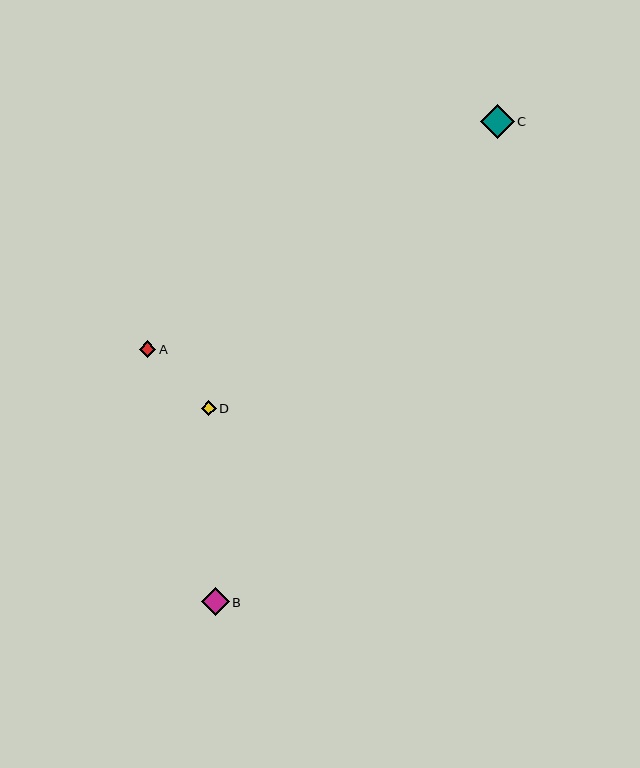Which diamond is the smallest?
Diamond D is the smallest with a size of approximately 15 pixels.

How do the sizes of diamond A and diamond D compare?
Diamond A and diamond D are approximately the same size.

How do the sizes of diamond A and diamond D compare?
Diamond A and diamond D are approximately the same size.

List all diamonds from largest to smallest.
From largest to smallest: C, B, A, D.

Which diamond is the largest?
Diamond C is the largest with a size of approximately 34 pixels.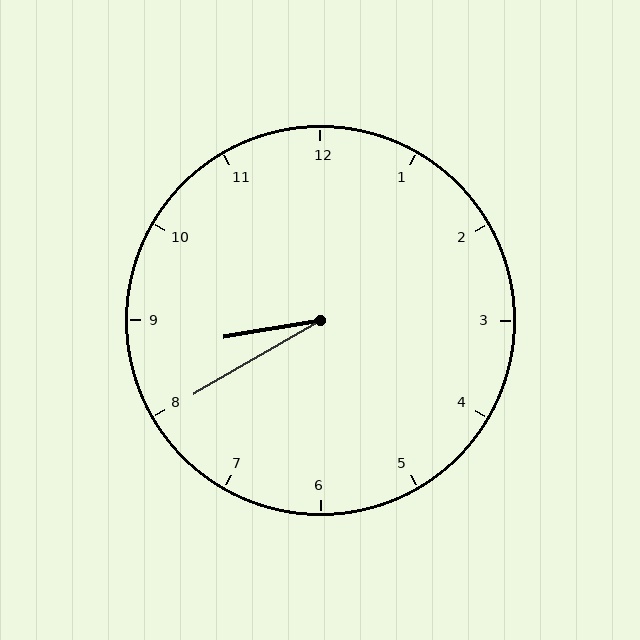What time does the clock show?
8:40.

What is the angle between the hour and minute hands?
Approximately 20 degrees.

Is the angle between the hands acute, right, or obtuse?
It is acute.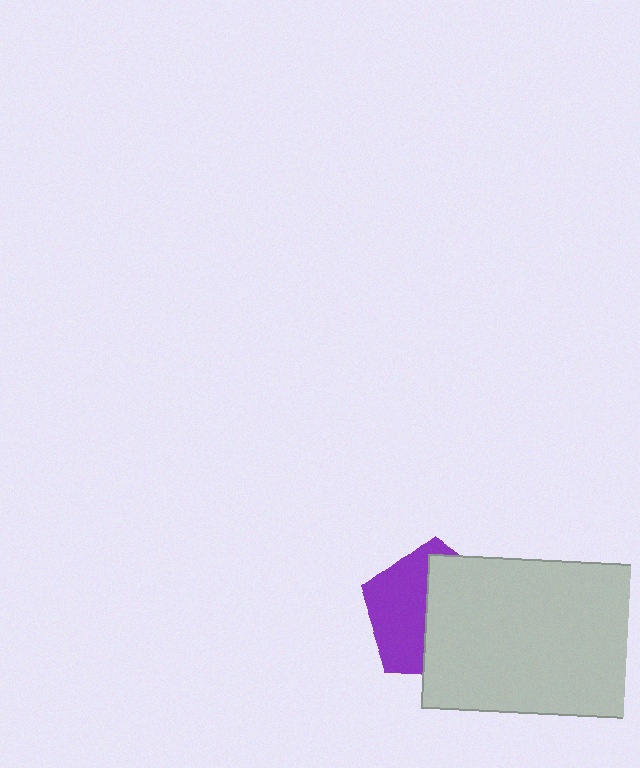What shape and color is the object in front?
The object in front is a light gray rectangle.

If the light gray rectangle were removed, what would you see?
You would see the complete purple pentagon.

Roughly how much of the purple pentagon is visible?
About half of it is visible (roughly 46%).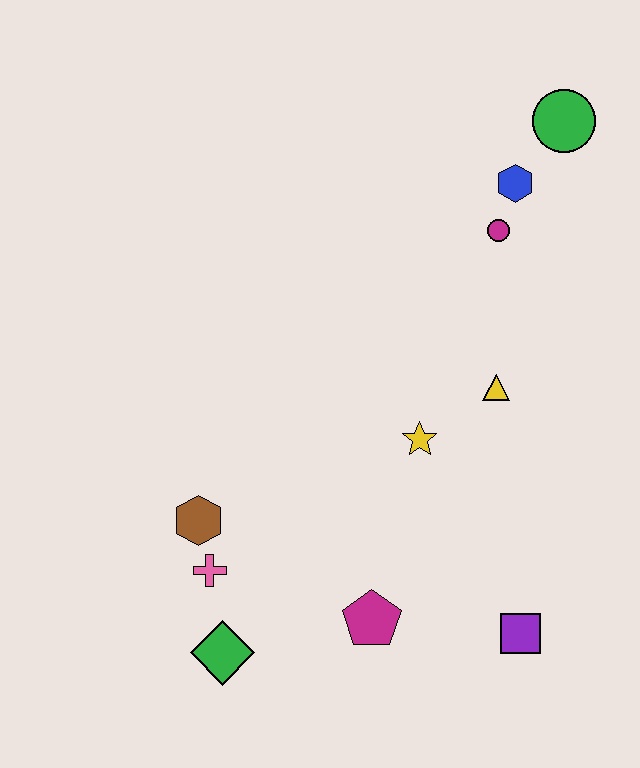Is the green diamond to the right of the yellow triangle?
No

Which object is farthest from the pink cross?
The green circle is farthest from the pink cross.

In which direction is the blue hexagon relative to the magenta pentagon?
The blue hexagon is above the magenta pentagon.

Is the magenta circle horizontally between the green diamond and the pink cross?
No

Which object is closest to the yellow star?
The yellow triangle is closest to the yellow star.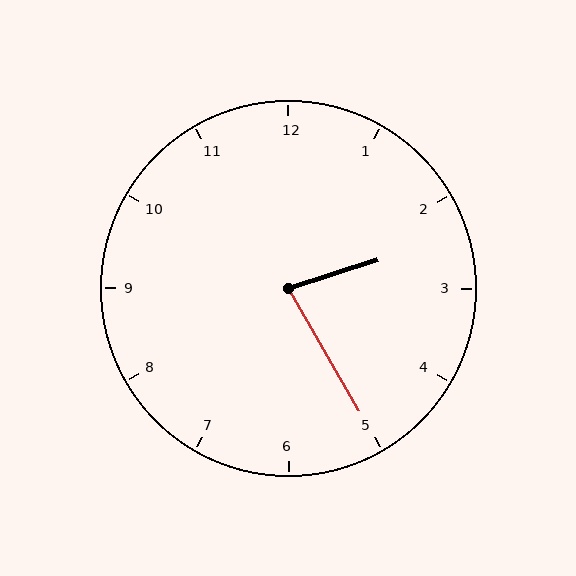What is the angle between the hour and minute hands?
Approximately 78 degrees.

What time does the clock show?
2:25.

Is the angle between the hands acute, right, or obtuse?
It is acute.